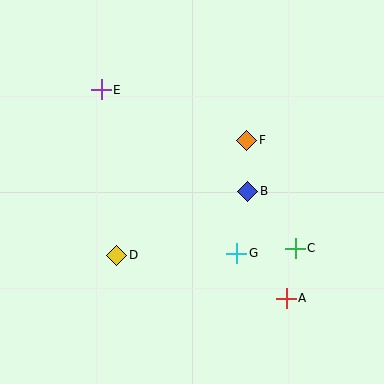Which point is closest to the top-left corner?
Point E is closest to the top-left corner.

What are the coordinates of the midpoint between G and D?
The midpoint between G and D is at (177, 254).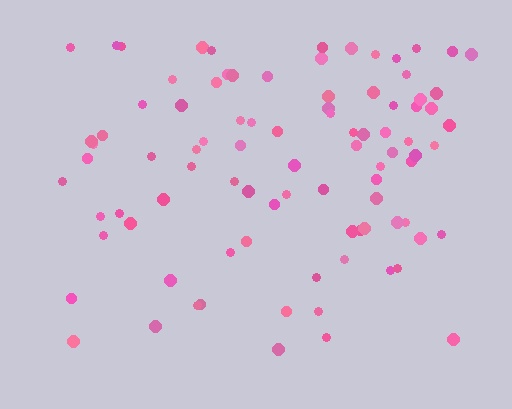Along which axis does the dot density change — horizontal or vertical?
Vertical.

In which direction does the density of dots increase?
From bottom to top, with the top side densest.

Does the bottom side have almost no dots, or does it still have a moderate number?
Still a moderate number, just noticeably fewer than the top.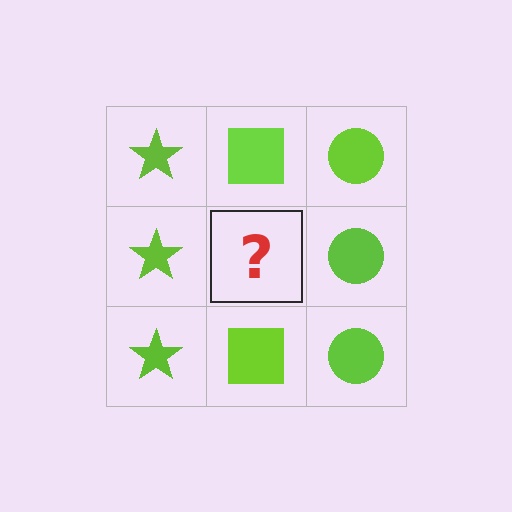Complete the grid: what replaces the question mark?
The question mark should be replaced with a lime square.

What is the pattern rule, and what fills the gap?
The rule is that each column has a consistent shape. The gap should be filled with a lime square.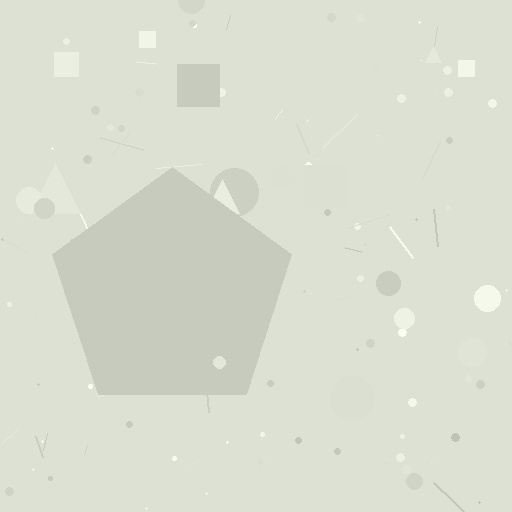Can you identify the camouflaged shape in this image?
The camouflaged shape is a pentagon.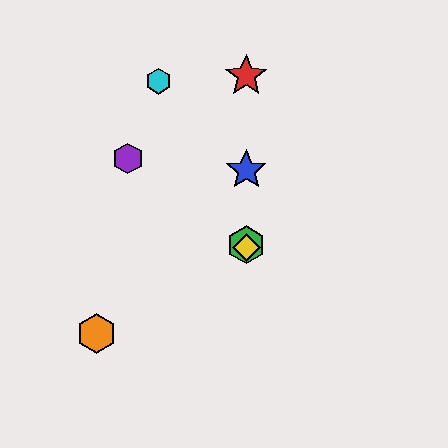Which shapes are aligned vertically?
The red star, the blue star, the green hexagon, the yellow diamond are aligned vertically.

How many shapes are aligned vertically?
4 shapes (the red star, the blue star, the green hexagon, the yellow diamond) are aligned vertically.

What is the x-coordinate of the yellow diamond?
The yellow diamond is at x≈246.